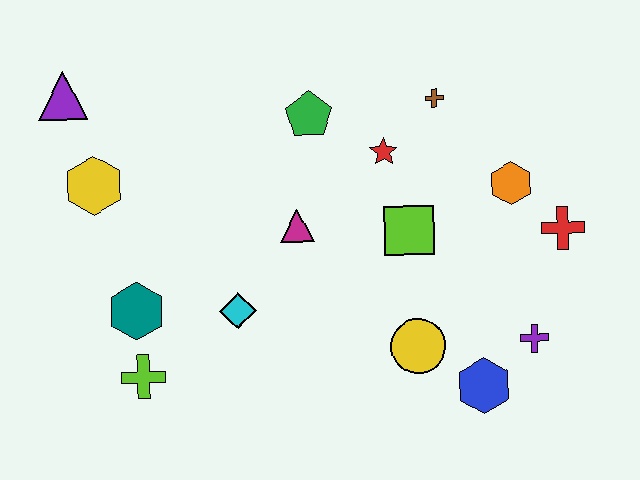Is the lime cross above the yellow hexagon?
No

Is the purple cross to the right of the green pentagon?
Yes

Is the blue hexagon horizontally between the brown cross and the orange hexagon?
Yes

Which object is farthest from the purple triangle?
The purple cross is farthest from the purple triangle.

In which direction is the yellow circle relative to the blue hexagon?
The yellow circle is to the left of the blue hexagon.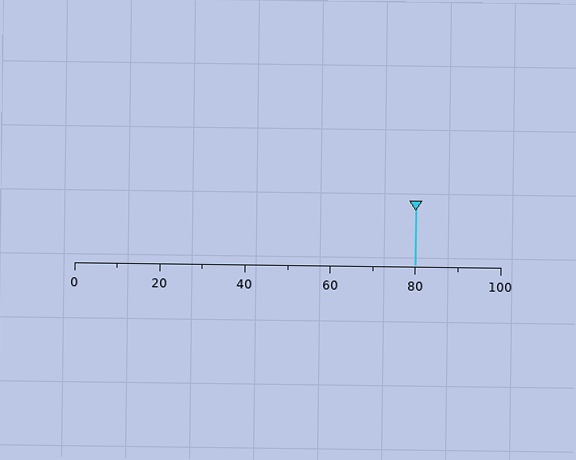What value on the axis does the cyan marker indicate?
The marker indicates approximately 80.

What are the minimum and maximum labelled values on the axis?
The axis runs from 0 to 100.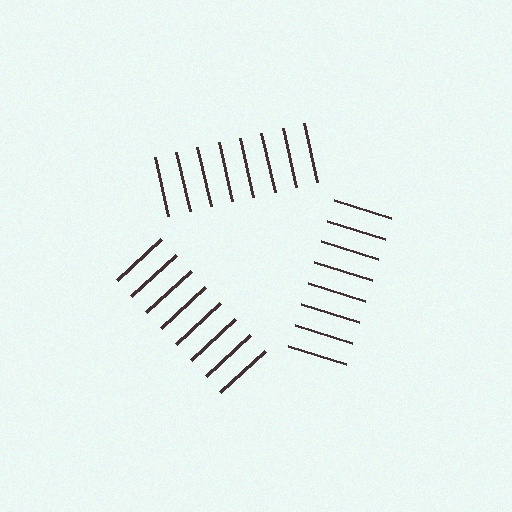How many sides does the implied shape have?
3 sides — the line-ends trace a triangle.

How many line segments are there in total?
24 — 8 along each of the 3 edges.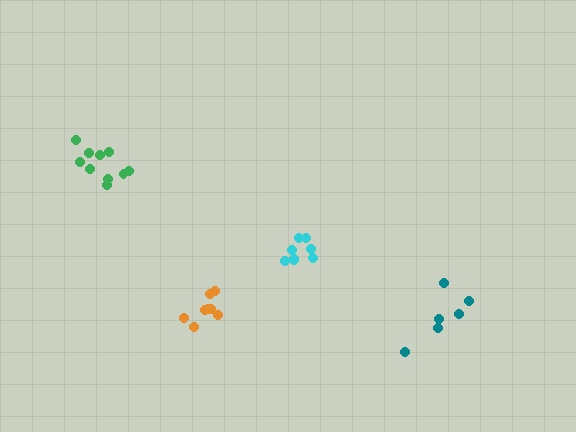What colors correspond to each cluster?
The clusters are colored: green, cyan, orange, teal.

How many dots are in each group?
Group 1: 10 dots, Group 2: 8 dots, Group 3: 8 dots, Group 4: 6 dots (32 total).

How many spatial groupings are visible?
There are 4 spatial groupings.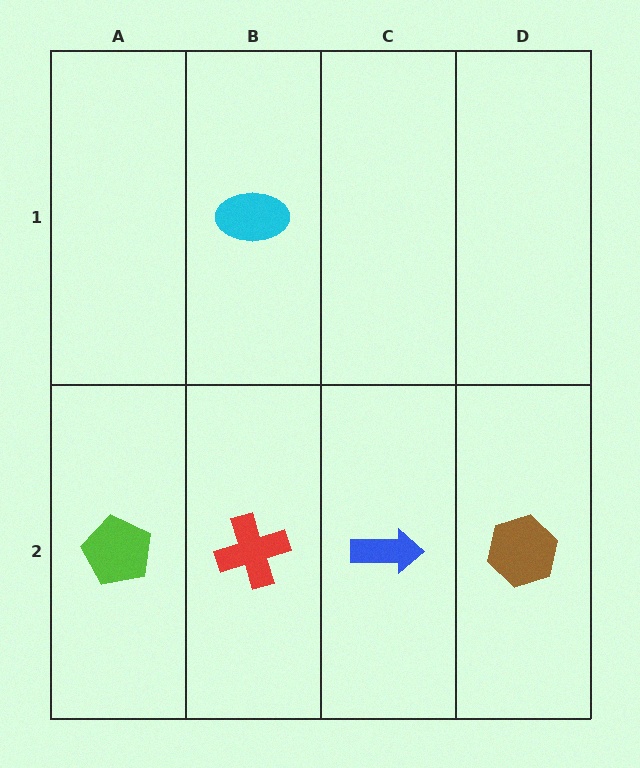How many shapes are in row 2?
4 shapes.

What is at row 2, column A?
A lime pentagon.